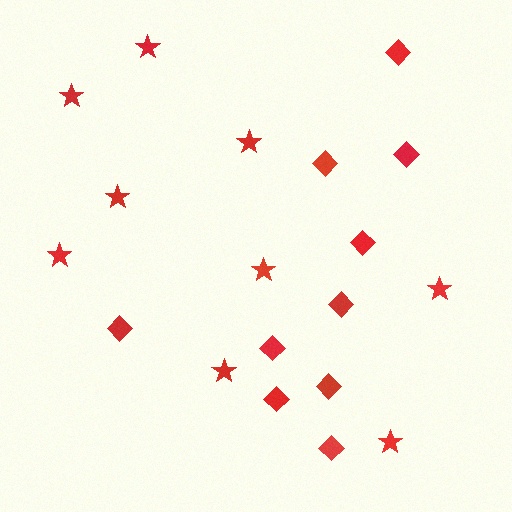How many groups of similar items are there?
There are 2 groups: one group of diamonds (10) and one group of stars (9).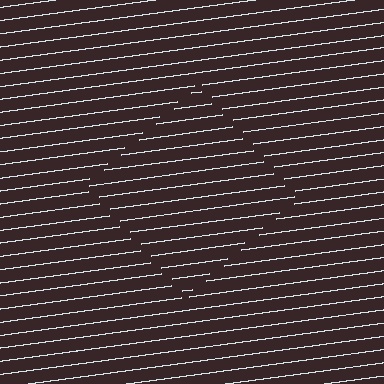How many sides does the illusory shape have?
4 sides — the line-ends trace a square.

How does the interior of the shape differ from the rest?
The interior of the shape contains the same grating, shifted by half a period — the contour is defined by the phase discontinuity where line-ends from the inner and outer gratings abut.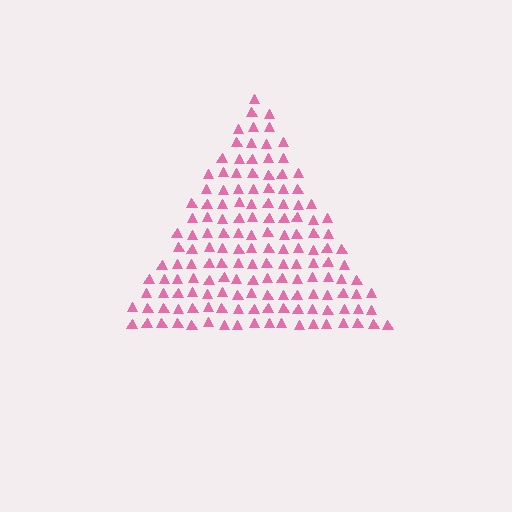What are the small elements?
The small elements are triangles.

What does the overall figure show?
The overall figure shows a triangle.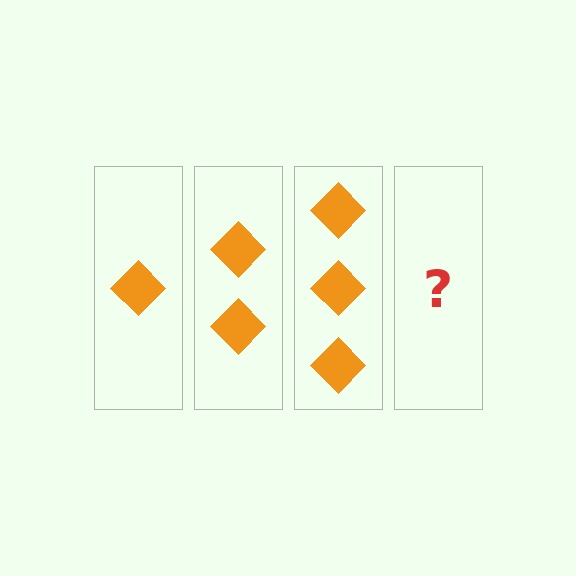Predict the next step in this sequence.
The next step is 4 diamonds.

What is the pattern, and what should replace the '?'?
The pattern is that each step adds one more diamond. The '?' should be 4 diamonds.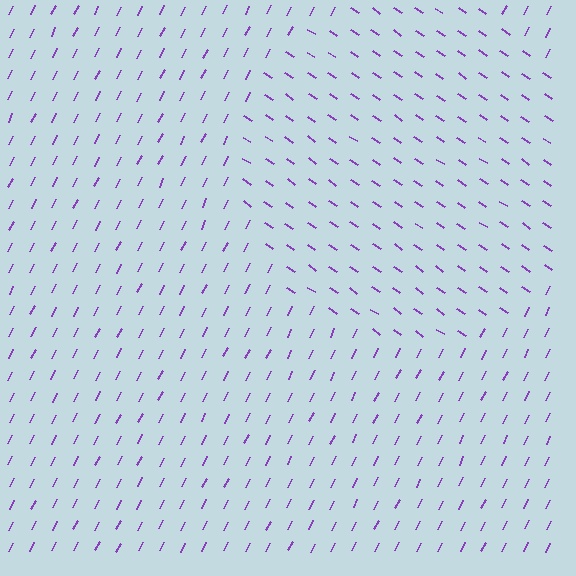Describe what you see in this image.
The image is filled with small purple line segments. A circle region in the image has lines oriented differently from the surrounding lines, creating a visible texture boundary.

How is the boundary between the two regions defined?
The boundary is defined purely by a change in line orientation (approximately 83 degrees difference). All lines are the same color and thickness.